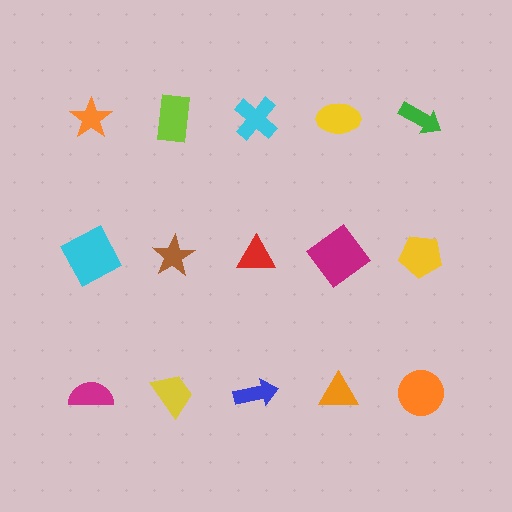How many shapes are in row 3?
5 shapes.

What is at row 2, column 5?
A yellow pentagon.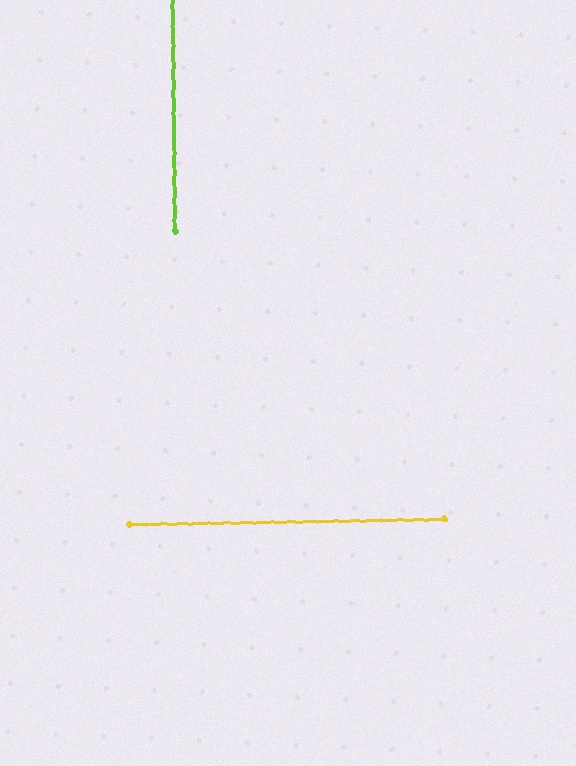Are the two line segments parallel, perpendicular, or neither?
Perpendicular — they meet at approximately 89°.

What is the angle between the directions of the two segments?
Approximately 89 degrees.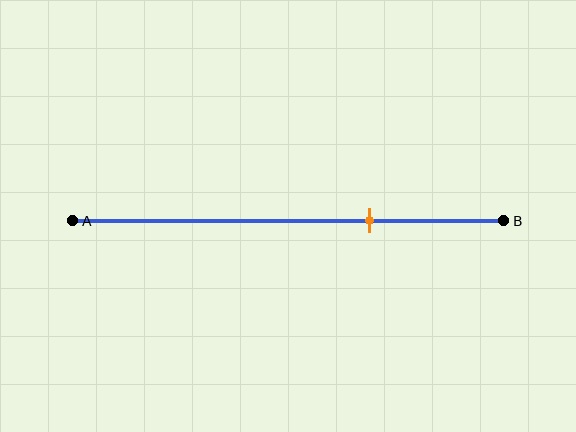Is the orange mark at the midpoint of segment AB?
No, the mark is at about 70% from A, not at the 50% midpoint.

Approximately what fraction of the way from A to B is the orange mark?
The orange mark is approximately 70% of the way from A to B.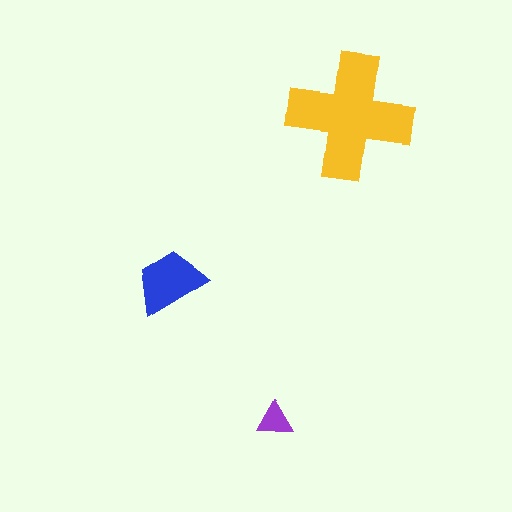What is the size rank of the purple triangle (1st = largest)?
3rd.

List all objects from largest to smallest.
The yellow cross, the blue trapezoid, the purple triangle.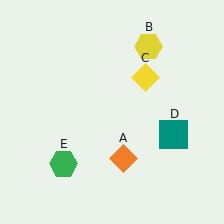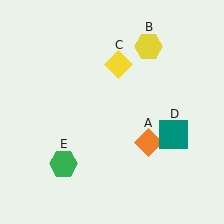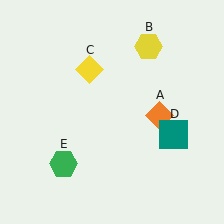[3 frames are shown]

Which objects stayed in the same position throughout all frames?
Yellow hexagon (object B) and teal square (object D) and green hexagon (object E) remained stationary.